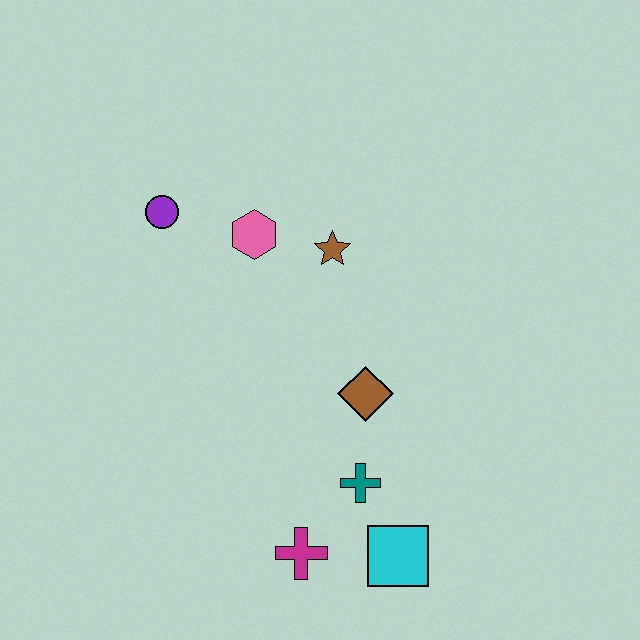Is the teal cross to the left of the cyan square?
Yes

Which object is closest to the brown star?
The pink hexagon is closest to the brown star.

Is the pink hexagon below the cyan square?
No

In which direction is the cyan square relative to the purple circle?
The cyan square is below the purple circle.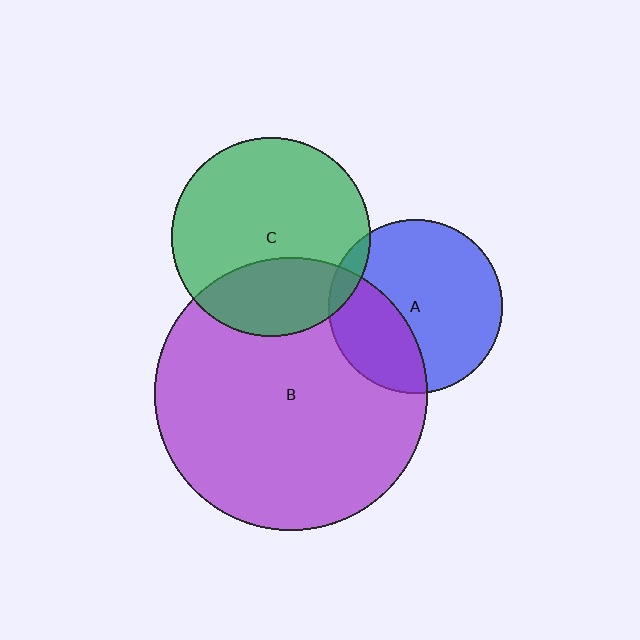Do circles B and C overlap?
Yes.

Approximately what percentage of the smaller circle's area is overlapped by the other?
Approximately 30%.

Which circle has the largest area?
Circle B (purple).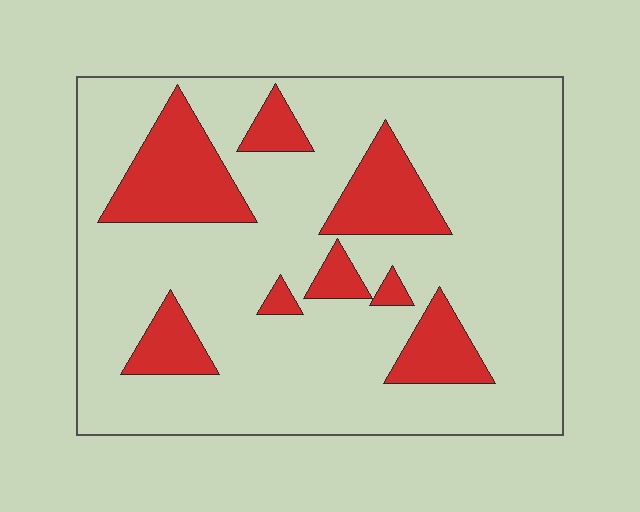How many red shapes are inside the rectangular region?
8.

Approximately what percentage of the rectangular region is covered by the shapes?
Approximately 20%.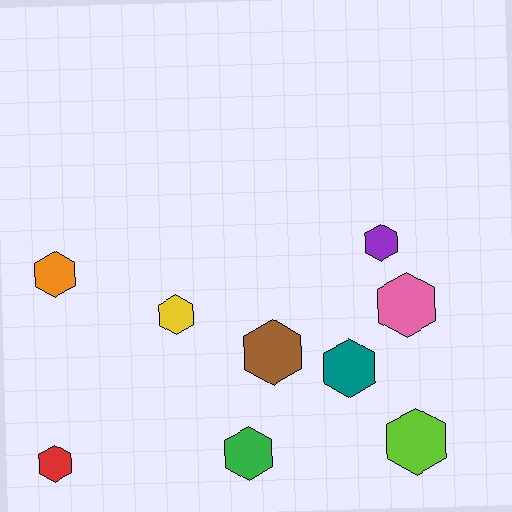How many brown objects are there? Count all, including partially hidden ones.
There is 1 brown object.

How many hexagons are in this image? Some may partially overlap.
There are 9 hexagons.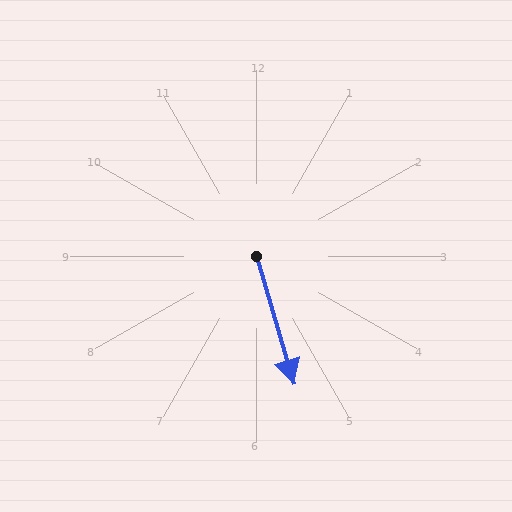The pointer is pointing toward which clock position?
Roughly 5 o'clock.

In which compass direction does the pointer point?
South.